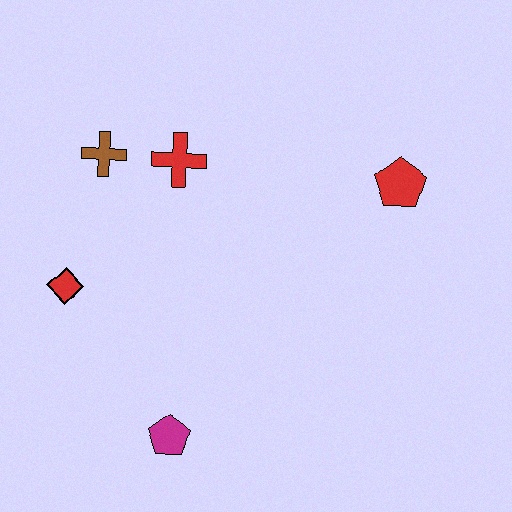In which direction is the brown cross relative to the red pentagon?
The brown cross is to the left of the red pentagon.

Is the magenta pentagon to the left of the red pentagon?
Yes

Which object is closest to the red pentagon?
The red cross is closest to the red pentagon.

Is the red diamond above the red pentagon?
No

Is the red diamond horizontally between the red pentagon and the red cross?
No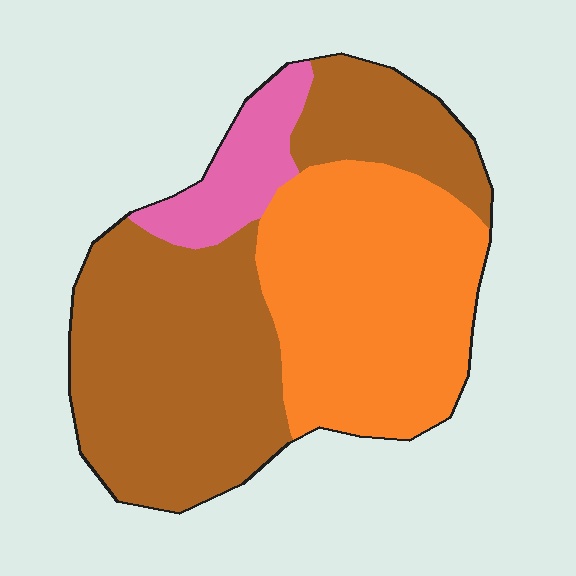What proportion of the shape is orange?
Orange takes up about three eighths (3/8) of the shape.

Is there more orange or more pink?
Orange.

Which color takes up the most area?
Brown, at roughly 50%.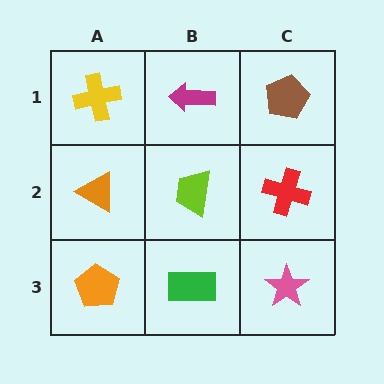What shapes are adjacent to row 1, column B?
A lime trapezoid (row 2, column B), a yellow cross (row 1, column A), a brown pentagon (row 1, column C).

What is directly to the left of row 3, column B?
An orange pentagon.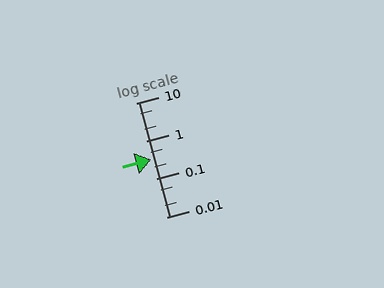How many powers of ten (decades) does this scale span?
The scale spans 3 decades, from 0.01 to 10.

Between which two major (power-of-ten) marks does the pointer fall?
The pointer is between 0.1 and 1.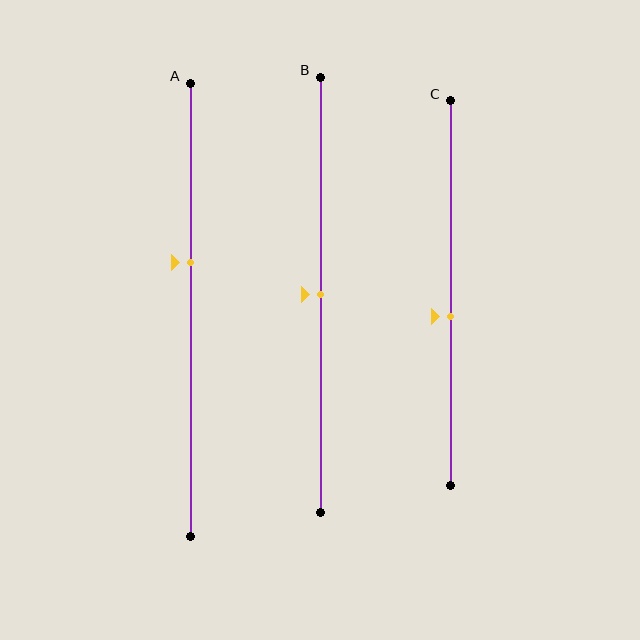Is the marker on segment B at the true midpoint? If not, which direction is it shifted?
Yes, the marker on segment B is at the true midpoint.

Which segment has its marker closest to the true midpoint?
Segment B has its marker closest to the true midpoint.